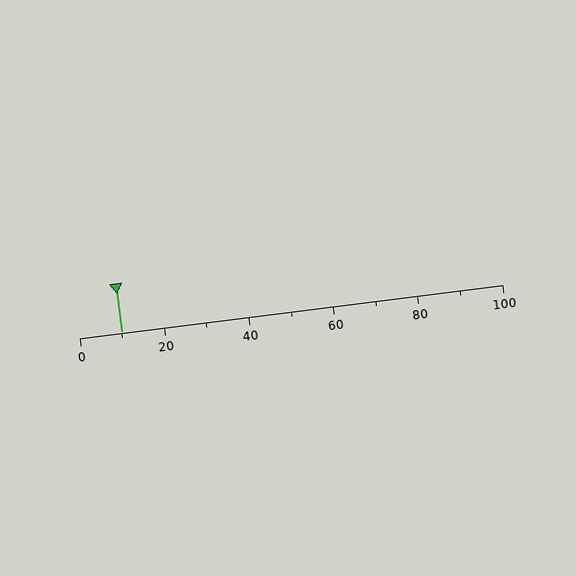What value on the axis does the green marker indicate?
The marker indicates approximately 10.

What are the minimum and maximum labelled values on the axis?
The axis runs from 0 to 100.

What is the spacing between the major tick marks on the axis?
The major ticks are spaced 20 apart.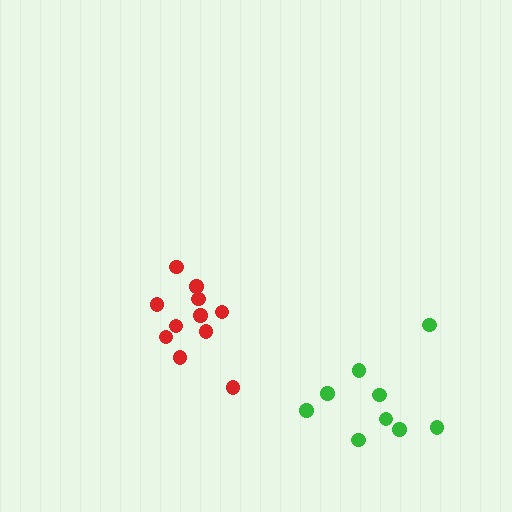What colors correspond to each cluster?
The clusters are colored: red, green.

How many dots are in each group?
Group 1: 11 dots, Group 2: 9 dots (20 total).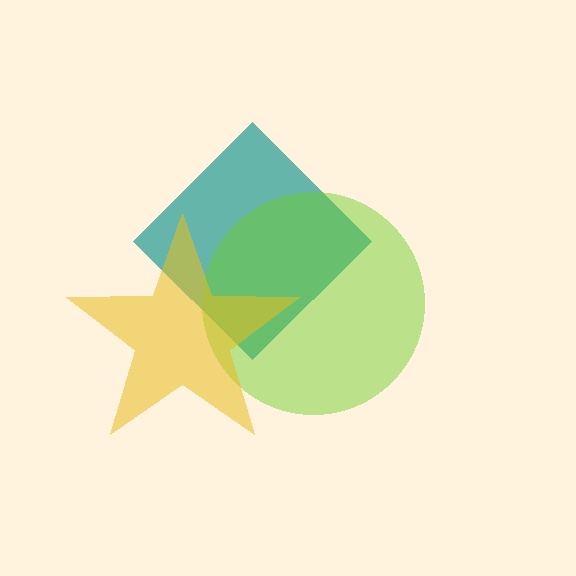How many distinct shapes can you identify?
There are 3 distinct shapes: a teal diamond, a lime circle, a yellow star.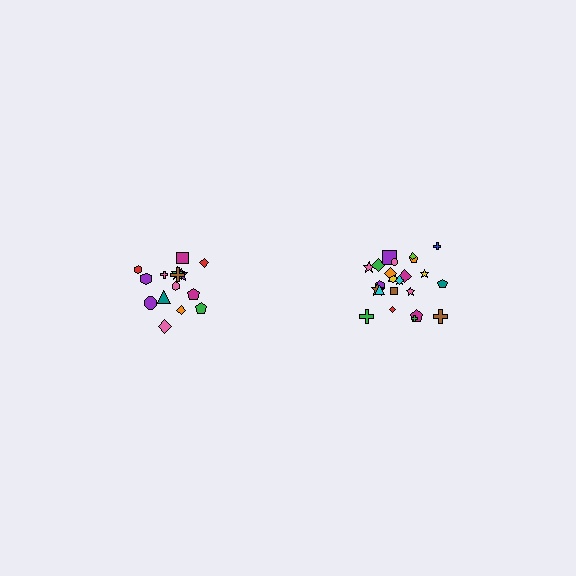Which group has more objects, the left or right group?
The right group.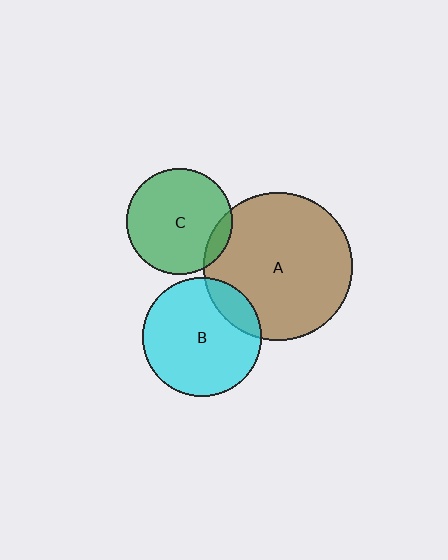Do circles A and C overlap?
Yes.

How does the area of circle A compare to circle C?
Approximately 2.0 times.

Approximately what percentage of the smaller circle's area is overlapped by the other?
Approximately 10%.